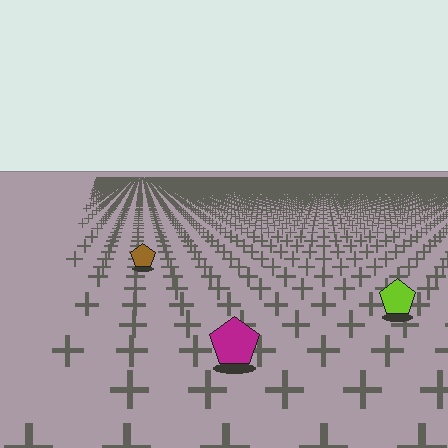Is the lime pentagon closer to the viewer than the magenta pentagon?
No. The magenta pentagon is closer — you can tell from the texture gradient: the ground texture is coarser near it.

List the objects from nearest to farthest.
From nearest to farthest: the magenta pentagon, the lime pentagon, the brown pentagon.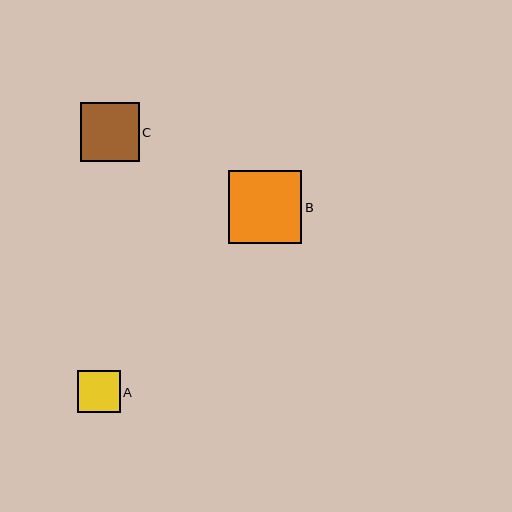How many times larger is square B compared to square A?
Square B is approximately 1.7 times the size of square A.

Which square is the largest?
Square B is the largest with a size of approximately 73 pixels.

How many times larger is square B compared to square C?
Square B is approximately 1.2 times the size of square C.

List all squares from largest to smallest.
From largest to smallest: B, C, A.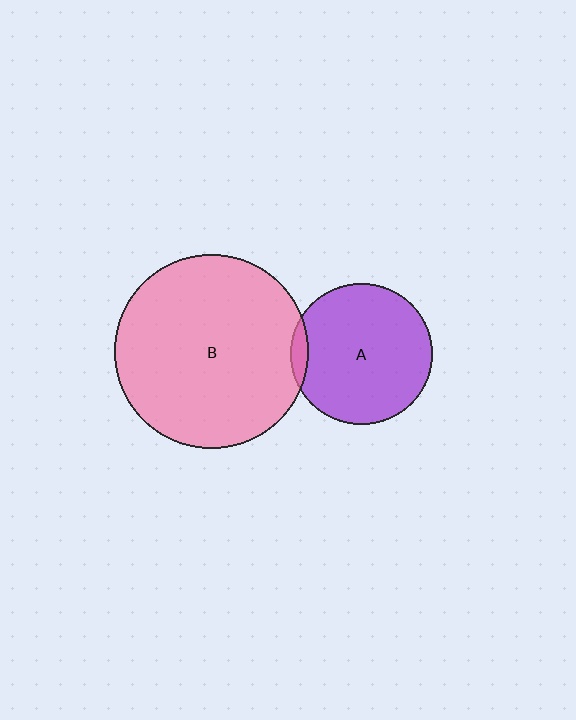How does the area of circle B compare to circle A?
Approximately 1.9 times.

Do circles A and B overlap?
Yes.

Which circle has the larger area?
Circle B (pink).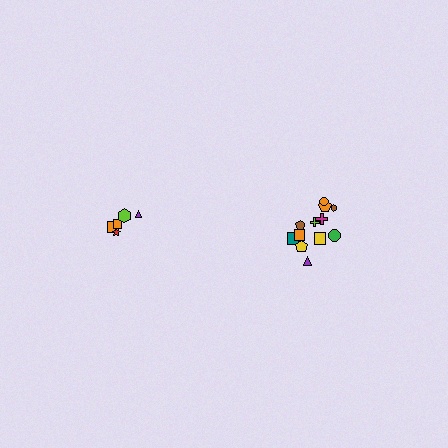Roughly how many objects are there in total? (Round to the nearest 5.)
Roughly 15 objects in total.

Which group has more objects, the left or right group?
The right group.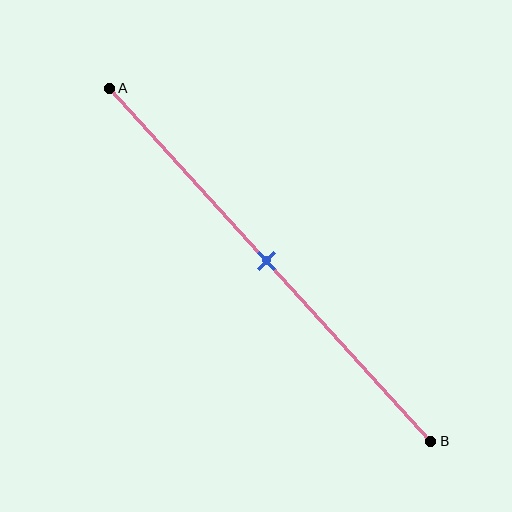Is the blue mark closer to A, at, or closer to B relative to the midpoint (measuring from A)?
The blue mark is approximately at the midpoint of segment AB.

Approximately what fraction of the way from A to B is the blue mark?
The blue mark is approximately 50% of the way from A to B.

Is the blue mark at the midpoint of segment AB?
Yes, the mark is approximately at the midpoint.